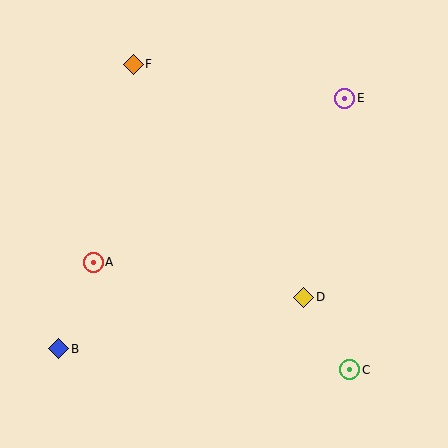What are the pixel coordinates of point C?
Point C is at (350, 370).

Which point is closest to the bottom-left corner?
Point B is closest to the bottom-left corner.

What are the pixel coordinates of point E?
Point E is at (345, 98).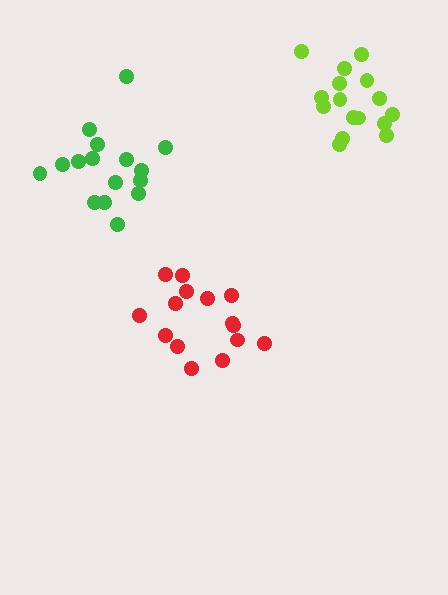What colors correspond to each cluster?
The clusters are colored: red, lime, green.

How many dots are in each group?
Group 1: 15 dots, Group 2: 16 dots, Group 3: 17 dots (48 total).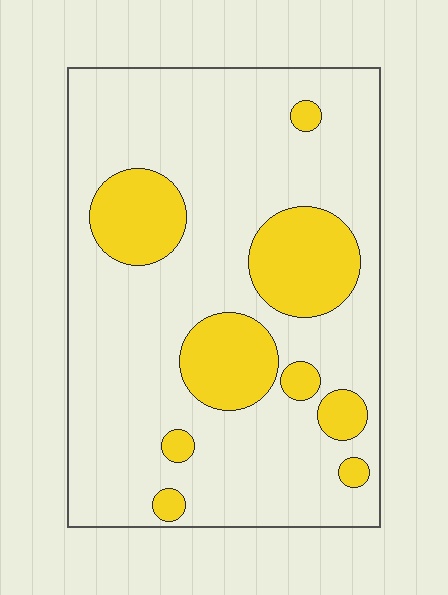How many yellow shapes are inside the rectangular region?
9.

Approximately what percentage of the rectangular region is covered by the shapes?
Approximately 20%.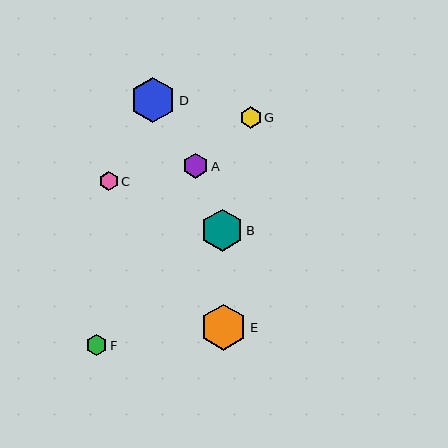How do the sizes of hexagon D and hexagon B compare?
Hexagon D and hexagon B are approximately the same size.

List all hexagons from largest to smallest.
From largest to smallest: E, D, B, A, F, G, C.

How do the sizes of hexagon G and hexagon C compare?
Hexagon G and hexagon C are approximately the same size.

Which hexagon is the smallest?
Hexagon C is the smallest with a size of approximately 19 pixels.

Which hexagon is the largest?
Hexagon E is the largest with a size of approximately 46 pixels.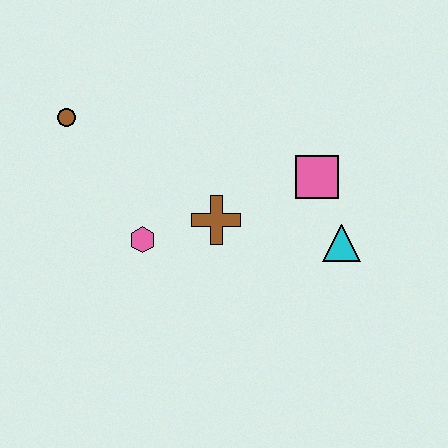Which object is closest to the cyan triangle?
The pink square is closest to the cyan triangle.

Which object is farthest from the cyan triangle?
The brown circle is farthest from the cyan triangle.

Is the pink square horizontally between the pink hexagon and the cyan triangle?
Yes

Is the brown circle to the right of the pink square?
No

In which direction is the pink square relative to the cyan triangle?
The pink square is above the cyan triangle.